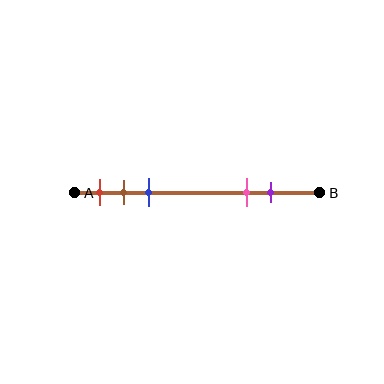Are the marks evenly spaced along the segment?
No, the marks are not evenly spaced.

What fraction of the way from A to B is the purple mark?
The purple mark is approximately 80% (0.8) of the way from A to B.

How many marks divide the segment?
There are 5 marks dividing the segment.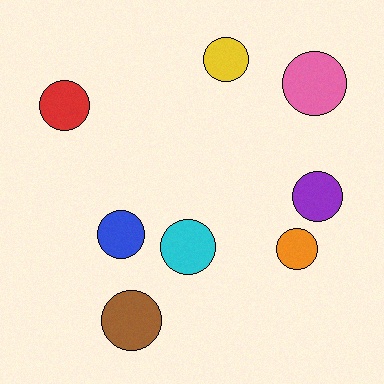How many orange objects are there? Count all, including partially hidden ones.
There is 1 orange object.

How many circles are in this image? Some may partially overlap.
There are 8 circles.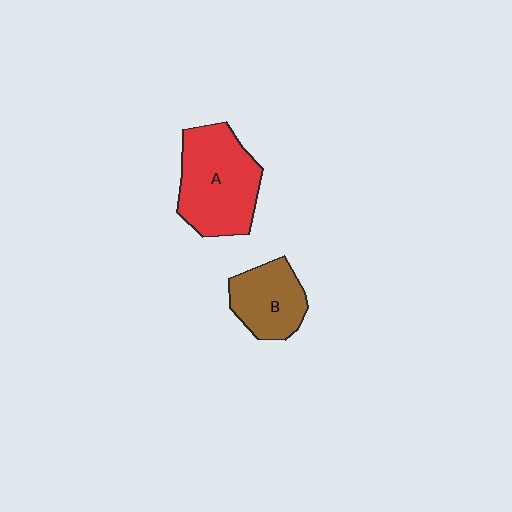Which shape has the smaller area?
Shape B (brown).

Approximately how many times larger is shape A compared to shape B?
Approximately 1.6 times.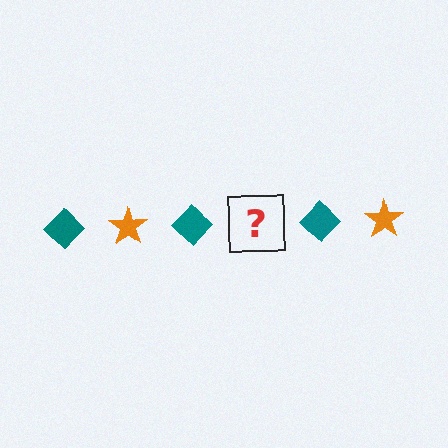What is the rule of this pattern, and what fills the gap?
The rule is that the pattern alternates between teal diamond and orange star. The gap should be filled with an orange star.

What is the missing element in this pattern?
The missing element is an orange star.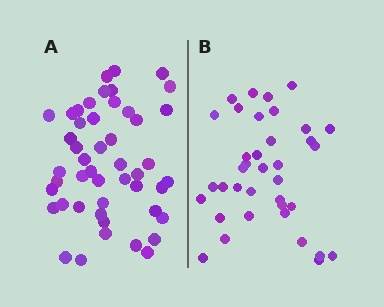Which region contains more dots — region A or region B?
Region A (the left region) has more dots.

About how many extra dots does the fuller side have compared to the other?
Region A has roughly 12 or so more dots than region B.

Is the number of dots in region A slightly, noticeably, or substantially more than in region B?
Region A has noticeably more, but not dramatically so. The ratio is roughly 1.3 to 1.